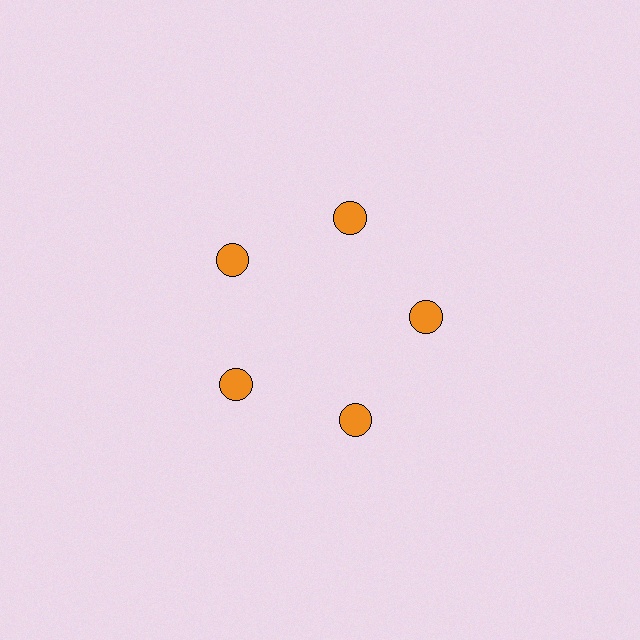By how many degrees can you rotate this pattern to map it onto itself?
The pattern maps onto itself every 72 degrees of rotation.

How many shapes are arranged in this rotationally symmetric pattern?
There are 5 shapes, arranged in 5 groups of 1.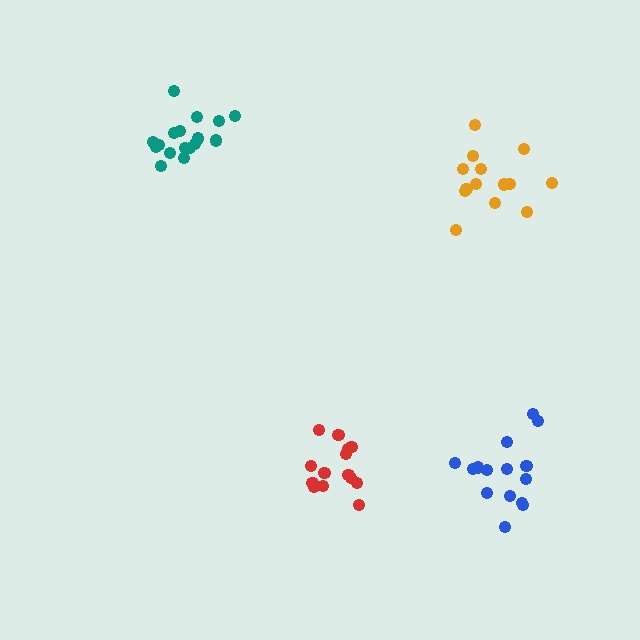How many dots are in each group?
Group 1: 18 dots, Group 2: 15 dots, Group 3: 14 dots, Group 4: 14 dots (61 total).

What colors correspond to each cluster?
The clusters are colored: teal, blue, orange, red.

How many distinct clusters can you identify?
There are 4 distinct clusters.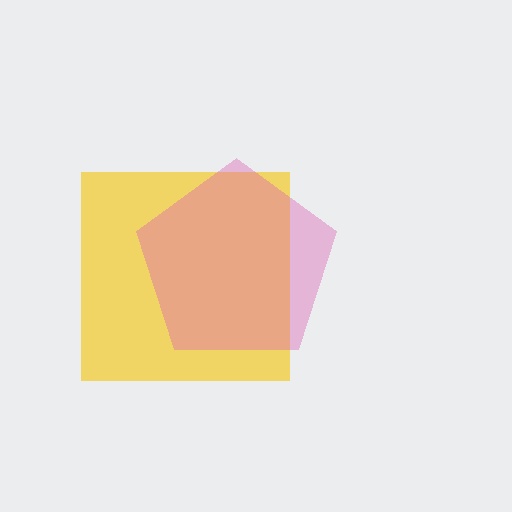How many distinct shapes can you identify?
There are 2 distinct shapes: a yellow square, a pink pentagon.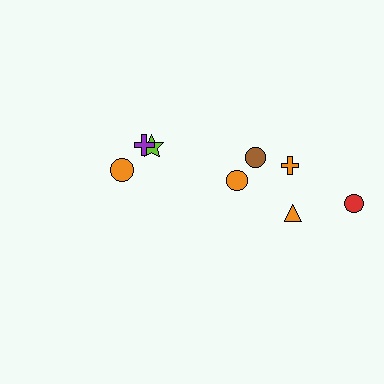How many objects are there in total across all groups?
There are 8 objects.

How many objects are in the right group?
There are 5 objects.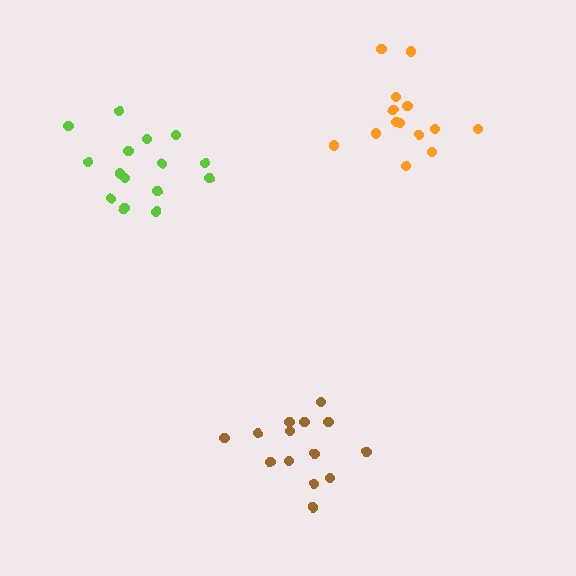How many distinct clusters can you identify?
There are 3 distinct clusters.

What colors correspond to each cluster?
The clusters are colored: orange, brown, lime.